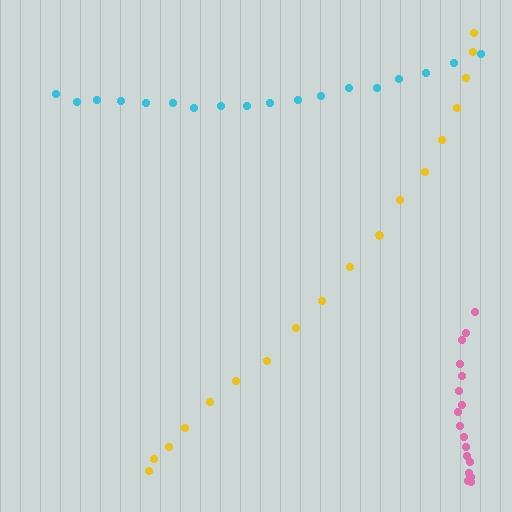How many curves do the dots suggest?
There are 3 distinct paths.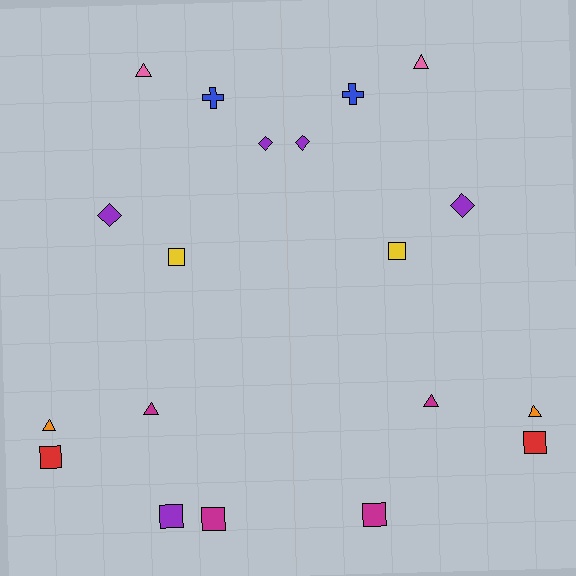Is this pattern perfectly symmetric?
No, the pattern is not perfectly symmetric. A purple square is missing from the right side.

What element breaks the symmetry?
A purple square is missing from the right side.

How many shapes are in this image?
There are 19 shapes in this image.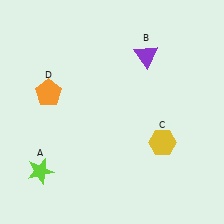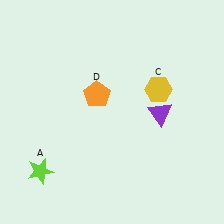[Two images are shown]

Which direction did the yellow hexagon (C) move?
The yellow hexagon (C) moved up.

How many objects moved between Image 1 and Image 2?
3 objects moved between the two images.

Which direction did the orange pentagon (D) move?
The orange pentagon (D) moved right.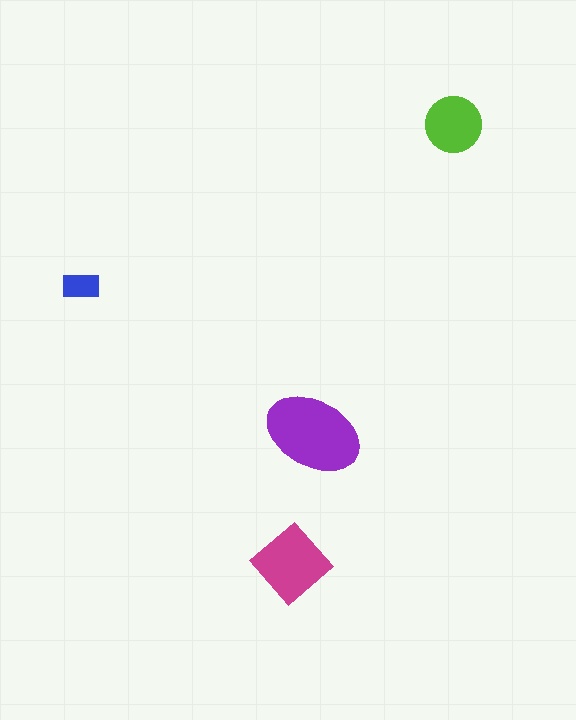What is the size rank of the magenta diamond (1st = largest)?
2nd.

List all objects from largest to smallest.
The purple ellipse, the magenta diamond, the lime circle, the blue rectangle.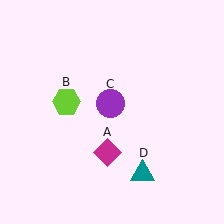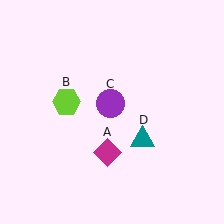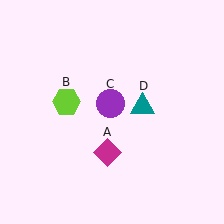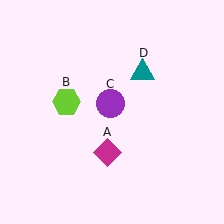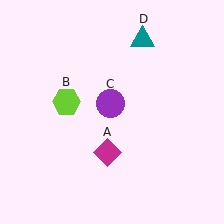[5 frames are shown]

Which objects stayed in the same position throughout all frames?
Magenta diamond (object A) and lime hexagon (object B) and purple circle (object C) remained stationary.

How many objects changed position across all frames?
1 object changed position: teal triangle (object D).